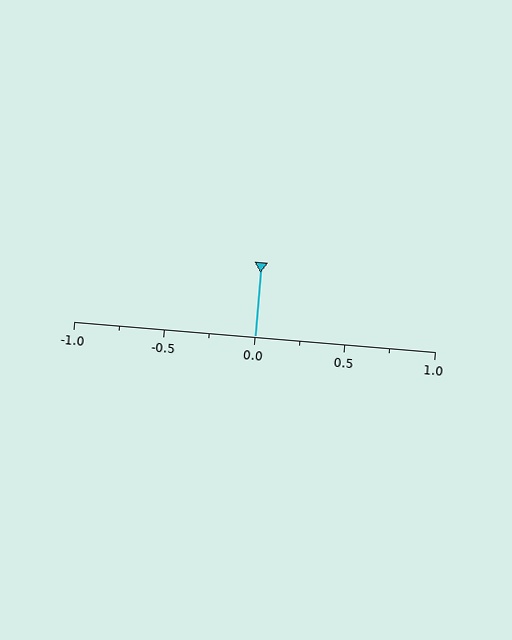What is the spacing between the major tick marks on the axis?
The major ticks are spaced 0.5 apart.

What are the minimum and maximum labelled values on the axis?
The axis runs from -1.0 to 1.0.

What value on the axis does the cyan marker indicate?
The marker indicates approximately 0.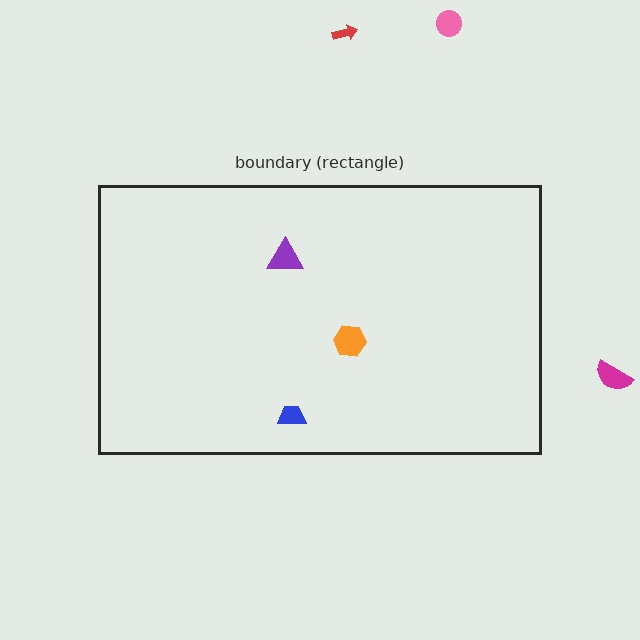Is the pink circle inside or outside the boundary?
Outside.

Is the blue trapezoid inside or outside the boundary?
Inside.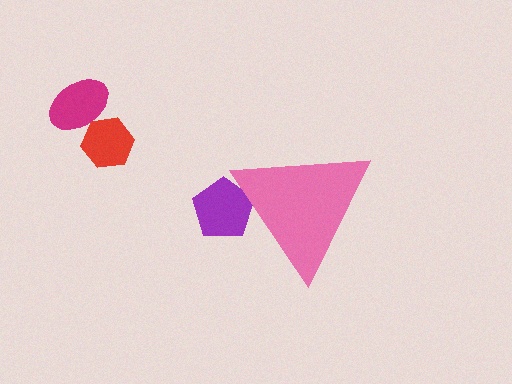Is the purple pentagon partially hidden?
Yes, the purple pentagon is partially hidden behind the pink triangle.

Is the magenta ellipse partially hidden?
No, the magenta ellipse is fully visible.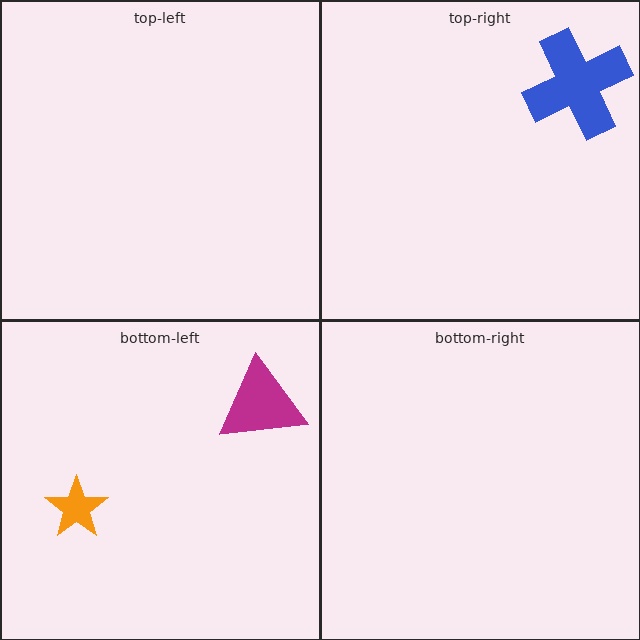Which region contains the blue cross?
The top-right region.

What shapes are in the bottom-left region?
The orange star, the magenta triangle.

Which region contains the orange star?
The bottom-left region.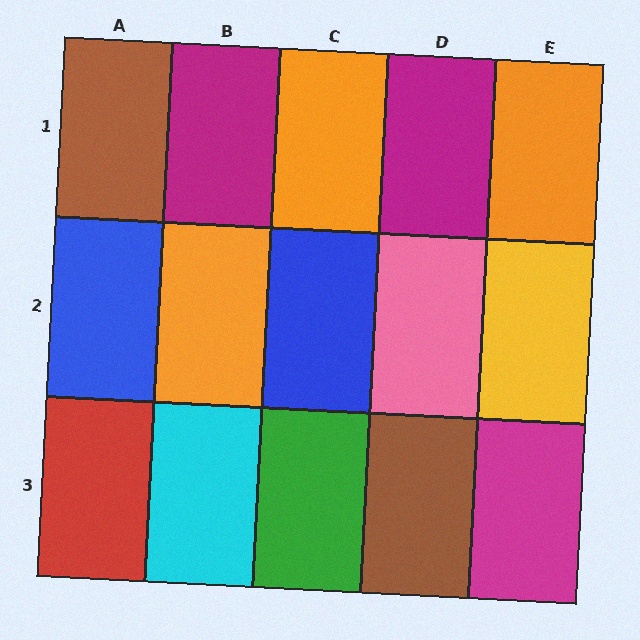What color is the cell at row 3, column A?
Red.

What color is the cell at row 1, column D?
Magenta.